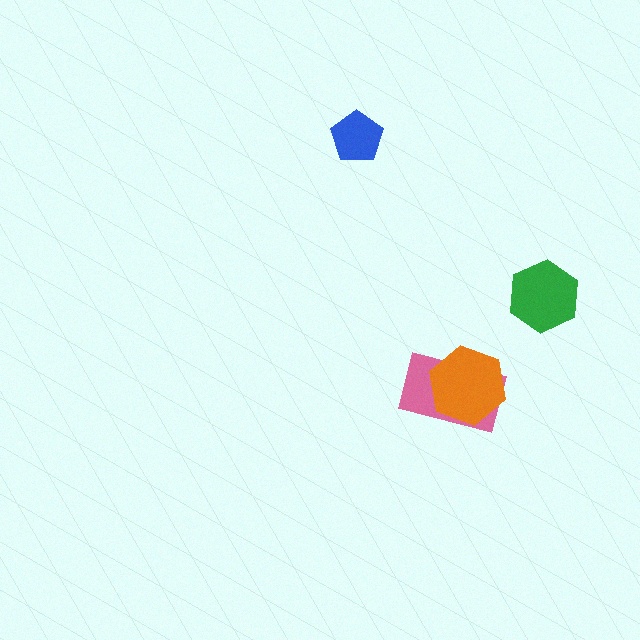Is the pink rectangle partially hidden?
Yes, it is partially covered by another shape.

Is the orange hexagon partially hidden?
No, no other shape covers it.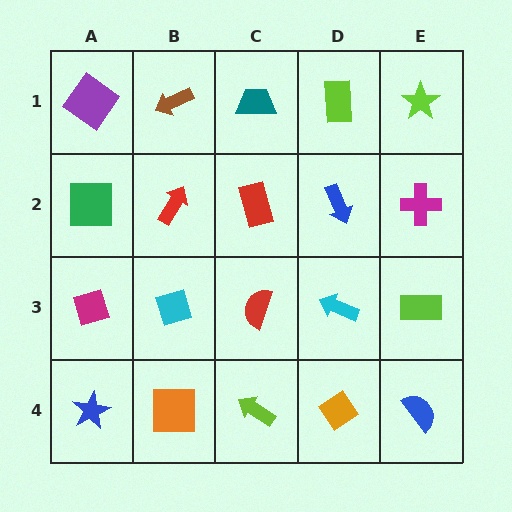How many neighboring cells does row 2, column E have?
3.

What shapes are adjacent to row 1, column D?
A blue arrow (row 2, column D), a teal trapezoid (row 1, column C), a lime star (row 1, column E).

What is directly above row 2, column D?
A lime rectangle.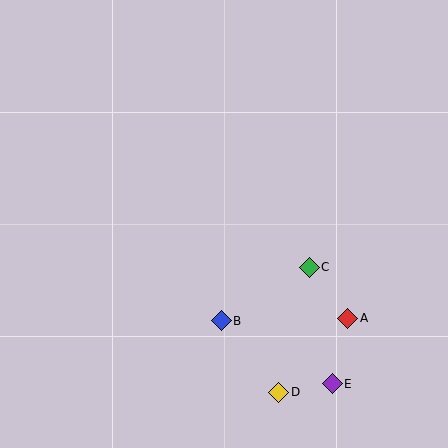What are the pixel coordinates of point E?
Point E is at (332, 384).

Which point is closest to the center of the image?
Point C at (309, 267) is closest to the center.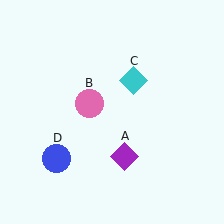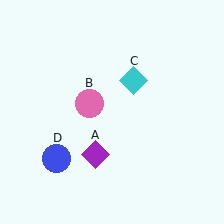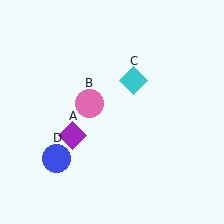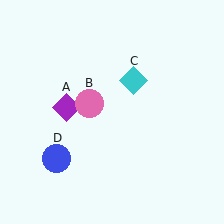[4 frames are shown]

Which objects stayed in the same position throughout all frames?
Pink circle (object B) and cyan diamond (object C) and blue circle (object D) remained stationary.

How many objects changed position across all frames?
1 object changed position: purple diamond (object A).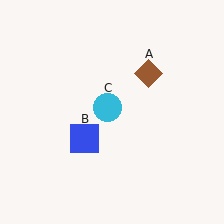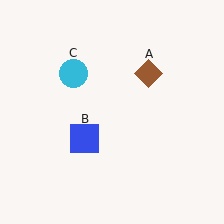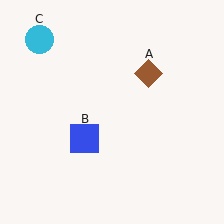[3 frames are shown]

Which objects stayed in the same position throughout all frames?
Brown diamond (object A) and blue square (object B) remained stationary.